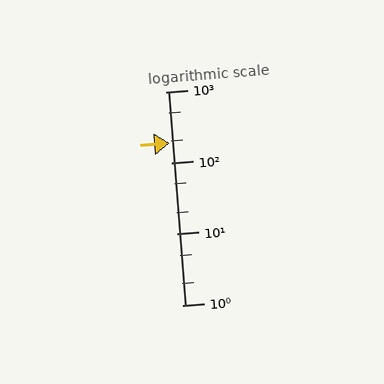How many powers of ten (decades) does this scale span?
The scale spans 3 decades, from 1 to 1000.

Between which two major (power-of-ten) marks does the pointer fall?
The pointer is between 100 and 1000.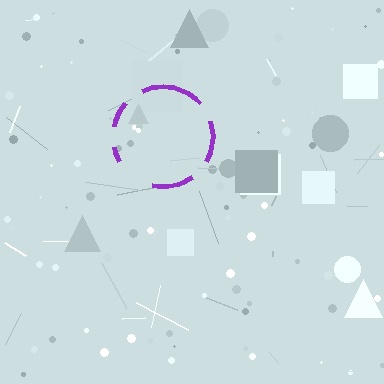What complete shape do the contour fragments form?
The contour fragments form a circle.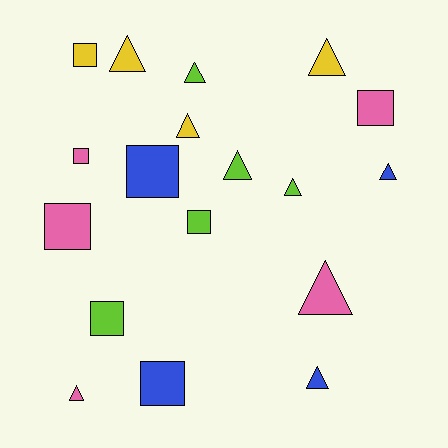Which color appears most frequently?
Lime, with 5 objects.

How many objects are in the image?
There are 18 objects.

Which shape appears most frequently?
Triangle, with 10 objects.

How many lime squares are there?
There are 2 lime squares.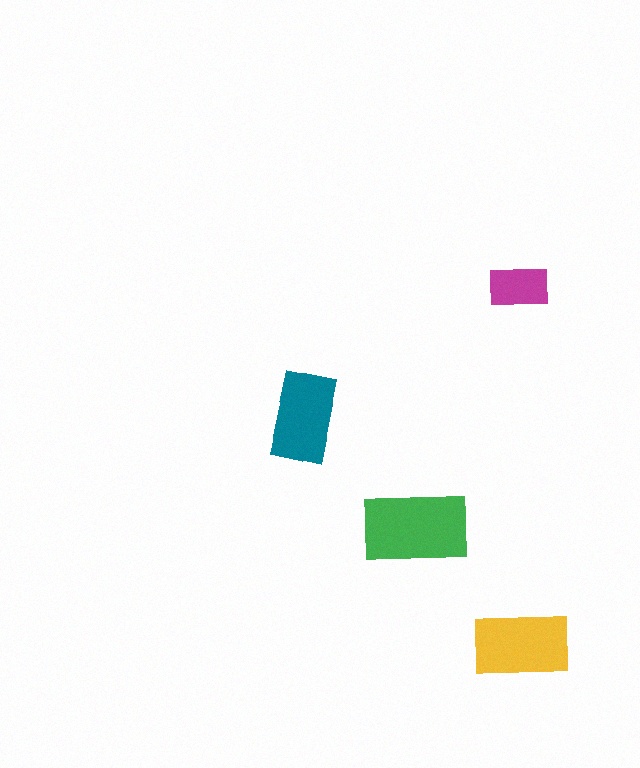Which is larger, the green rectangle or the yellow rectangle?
The green one.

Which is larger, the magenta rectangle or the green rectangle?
The green one.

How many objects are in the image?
There are 4 objects in the image.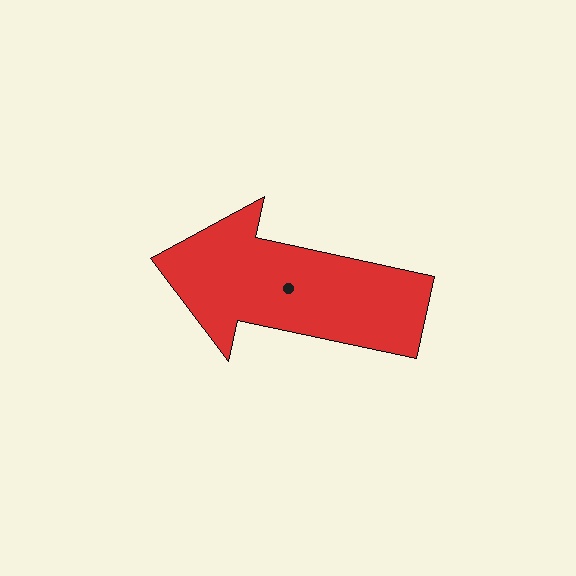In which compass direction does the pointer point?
West.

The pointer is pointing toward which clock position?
Roughly 9 o'clock.